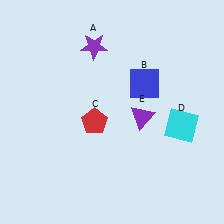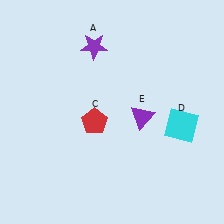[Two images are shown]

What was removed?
The blue square (B) was removed in Image 2.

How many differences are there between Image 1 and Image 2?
There is 1 difference between the two images.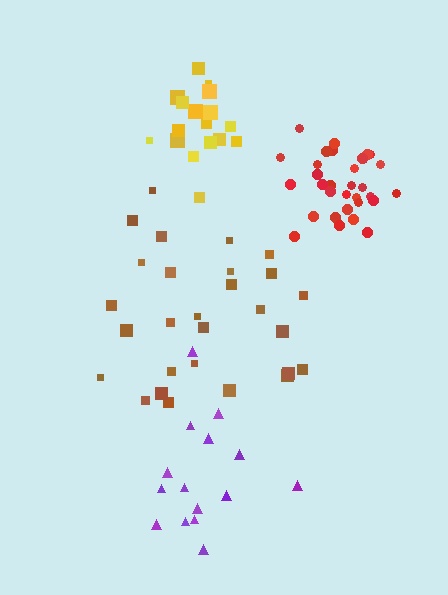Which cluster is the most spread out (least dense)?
Purple.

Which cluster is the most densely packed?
Red.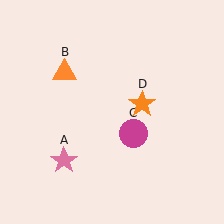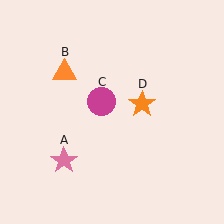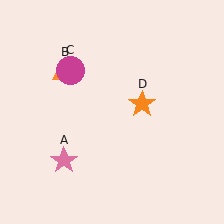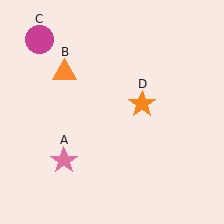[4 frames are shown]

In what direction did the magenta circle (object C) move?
The magenta circle (object C) moved up and to the left.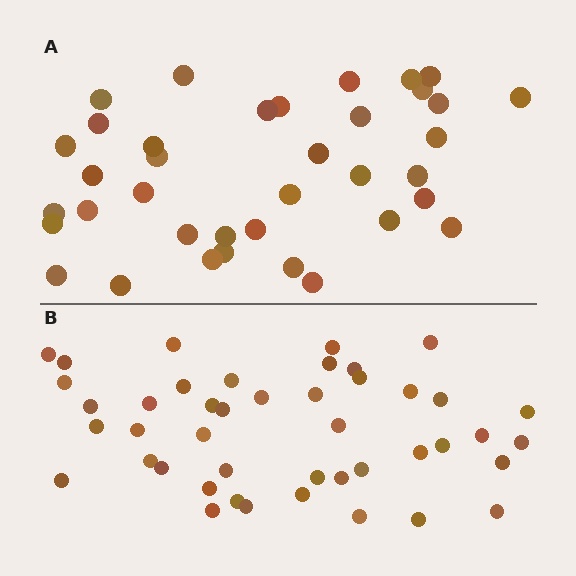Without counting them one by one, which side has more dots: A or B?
Region B (the bottom region) has more dots.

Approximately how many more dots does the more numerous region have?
Region B has roughly 8 or so more dots than region A.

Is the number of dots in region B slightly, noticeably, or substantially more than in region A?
Region B has only slightly more — the two regions are fairly close. The ratio is roughly 1.2 to 1.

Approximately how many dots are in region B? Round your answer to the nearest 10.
About 40 dots. (The exact count is 44, which rounds to 40.)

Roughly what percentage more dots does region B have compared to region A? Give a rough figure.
About 20% more.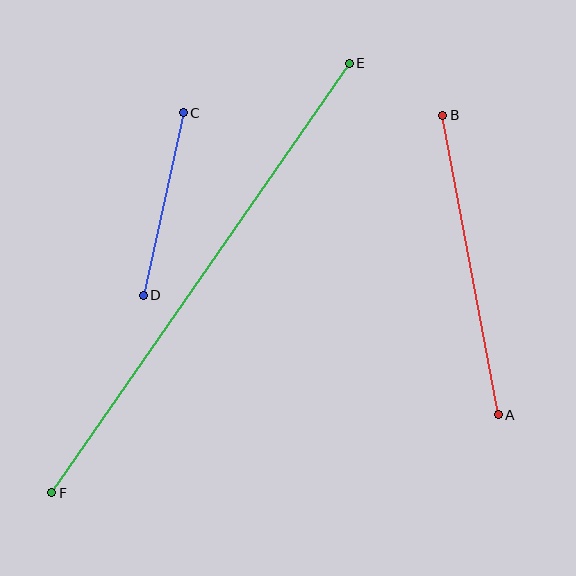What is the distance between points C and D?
The distance is approximately 187 pixels.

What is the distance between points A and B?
The distance is approximately 304 pixels.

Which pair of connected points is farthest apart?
Points E and F are farthest apart.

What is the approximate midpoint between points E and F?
The midpoint is at approximately (201, 278) pixels.